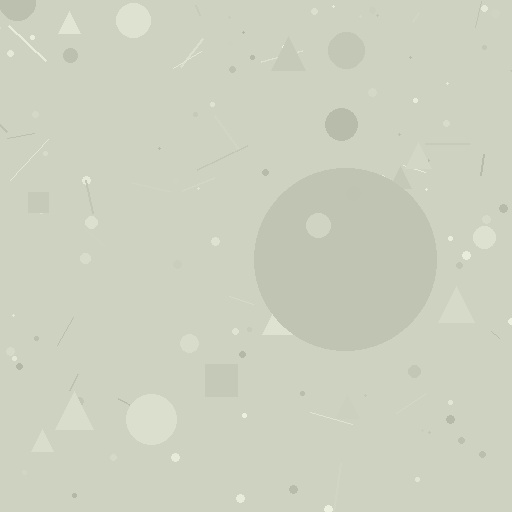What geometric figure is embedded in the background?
A circle is embedded in the background.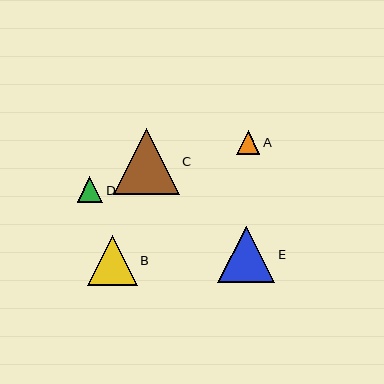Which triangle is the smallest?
Triangle A is the smallest with a size of approximately 23 pixels.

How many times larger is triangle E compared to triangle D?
Triangle E is approximately 2.2 times the size of triangle D.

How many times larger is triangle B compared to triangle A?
Triangle B is approximately 2.2 times the size of triangle A.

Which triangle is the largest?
Triangle C is the largest with a size of approximately 65 pixels.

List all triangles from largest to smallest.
From largest to smallest: C, E, B, D, A.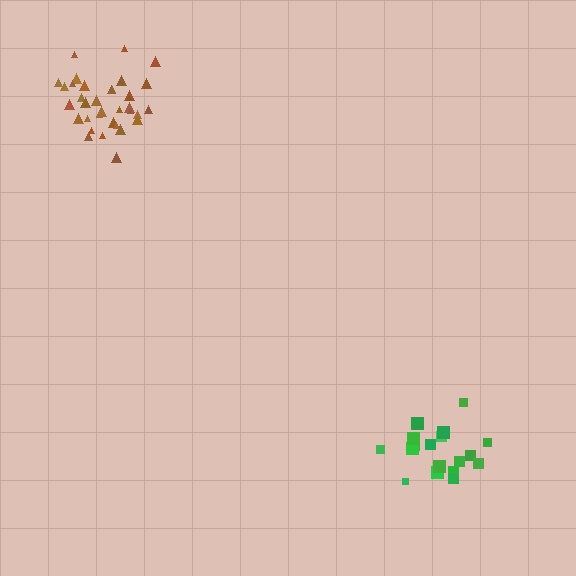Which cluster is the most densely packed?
Brown.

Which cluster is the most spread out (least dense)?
Green.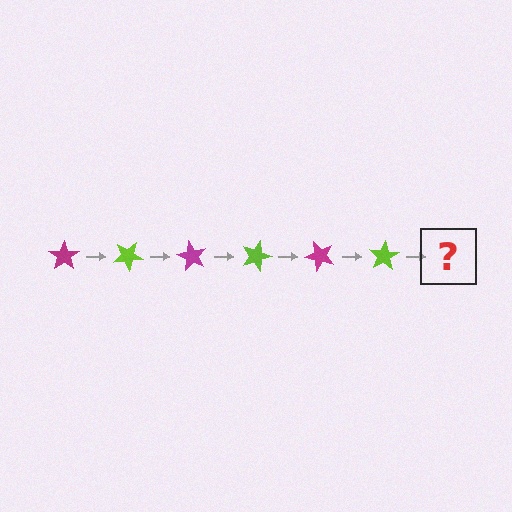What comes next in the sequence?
The next element should be a magenta star, rotated 180 degrees from the start.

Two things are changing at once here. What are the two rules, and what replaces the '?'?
The two rules are that it rotates 30 degrees each step and the color cycles through magenta and lime. The '?' should be a magenta star, rotated 180 degrees from the start.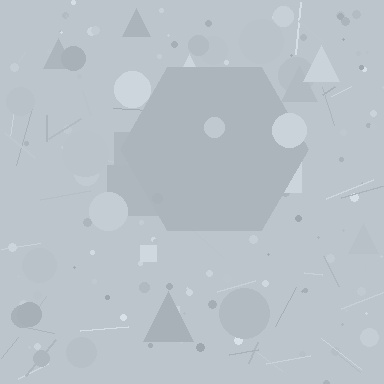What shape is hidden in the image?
A hexagon is hidden in the image.